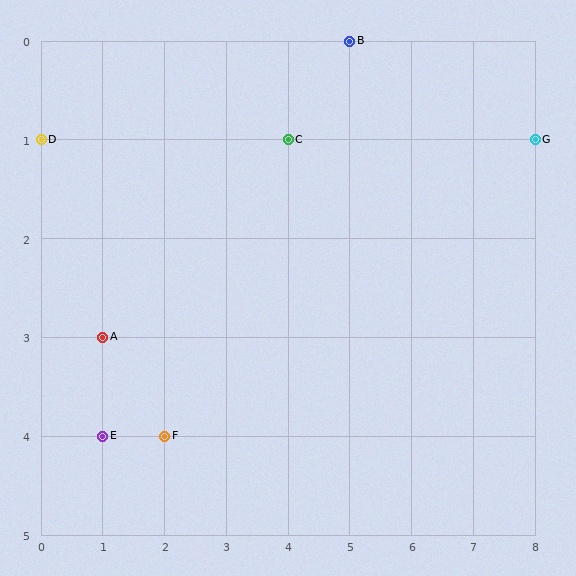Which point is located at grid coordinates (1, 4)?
Point E is at (1, 4).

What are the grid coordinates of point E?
Point E is at grid coordinates (1, 4).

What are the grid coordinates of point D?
Point D is at grid coordinates (0, 1).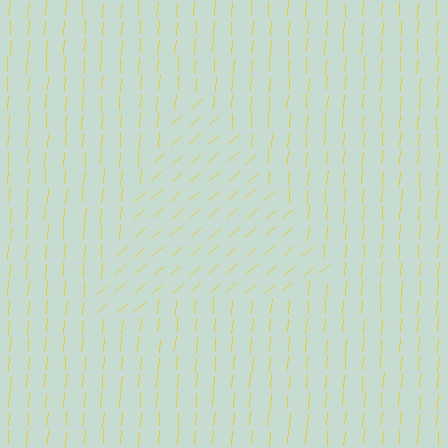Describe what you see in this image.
The image is filled with small yellow line segments. A triangle region in the image has lines oriented differently from the surrounding lines, creating a visible texture boundary.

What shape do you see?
I see a triangle.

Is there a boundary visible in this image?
Yes, there is a texture boundary formed by a change in line orientation.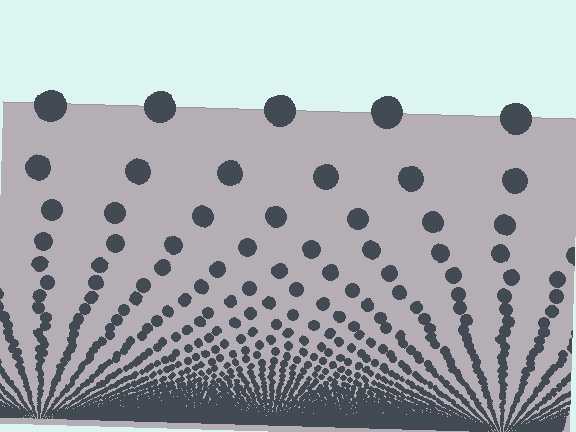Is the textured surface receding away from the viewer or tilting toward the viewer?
The surface appears to tilt toward the viewer. Texture elements get larger and sparser toward the top.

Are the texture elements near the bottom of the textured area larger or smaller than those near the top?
Smaller. The gradient is inverted — elements near the bottom are smaller and denser.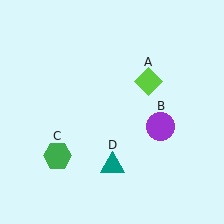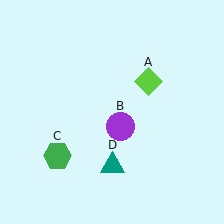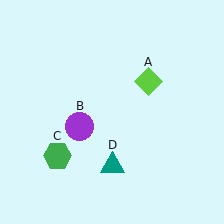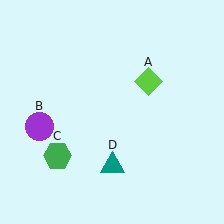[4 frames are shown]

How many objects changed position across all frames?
1 object changed position: purple circle (object B).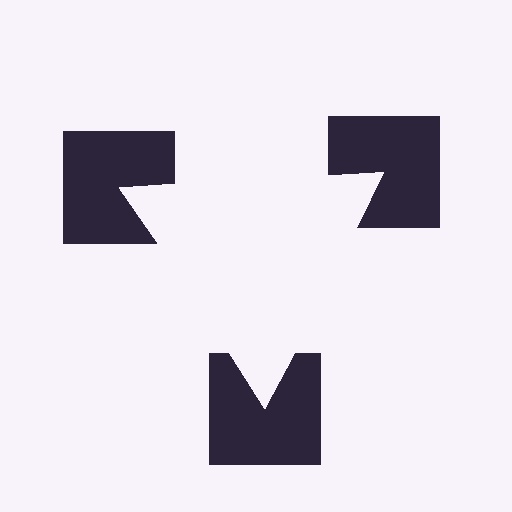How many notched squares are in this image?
There are 3 — one at each vertex of the illusory triangle.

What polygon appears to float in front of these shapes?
An illusory triangle — its edges are inferred from the aligned wedge cuts in the notched squares, not physically drawn.